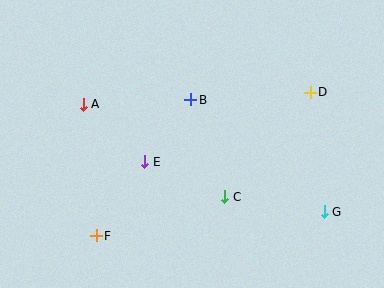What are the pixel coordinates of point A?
Point A is at (83, 104).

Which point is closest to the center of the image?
Point B at (191, 100) is closest to the center.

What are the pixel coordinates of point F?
Point F is at (96, 236).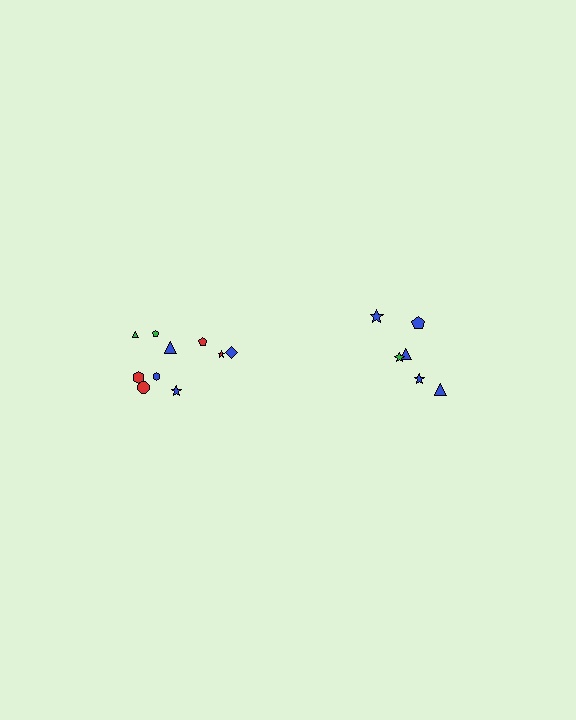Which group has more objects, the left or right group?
The left group.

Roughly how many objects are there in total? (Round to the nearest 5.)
Roughly 15 objects in total.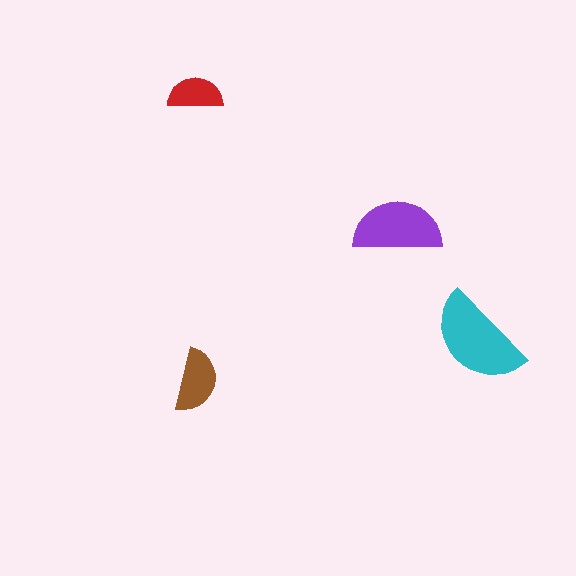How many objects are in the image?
There are 4 objects in the image.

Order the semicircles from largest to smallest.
the cyan one, the purple one, the brown one, the red one.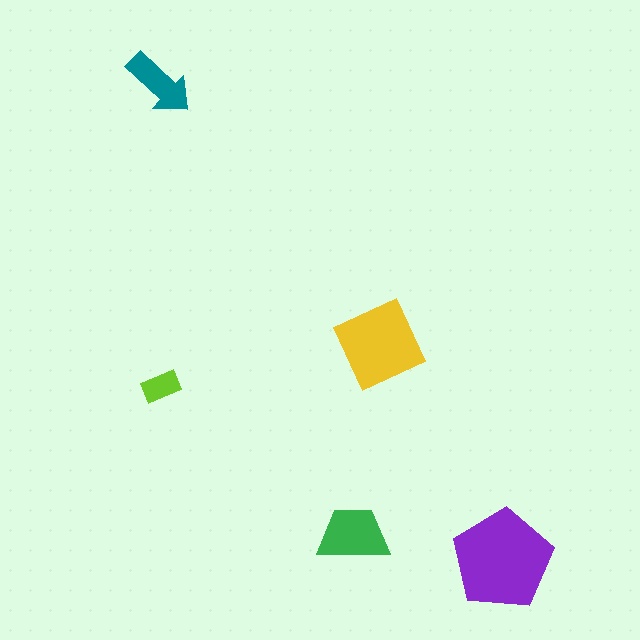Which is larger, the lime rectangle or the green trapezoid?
The green trapezoid.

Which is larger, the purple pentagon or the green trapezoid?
The purple pentagon.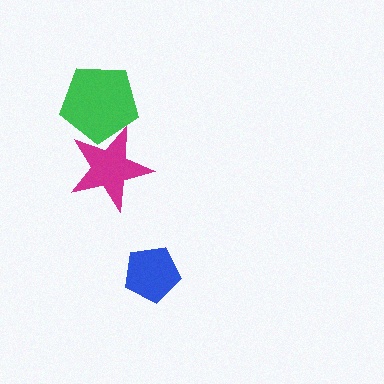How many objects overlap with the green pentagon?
1 object overlaps with the green pentagon.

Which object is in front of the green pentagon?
The magenta star is in front of the green pentagon.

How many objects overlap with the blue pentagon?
0 objects overlap with the blue pentagon.